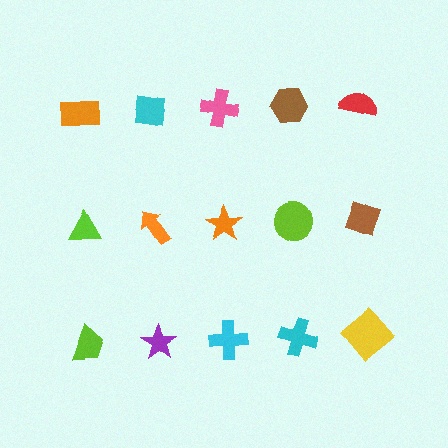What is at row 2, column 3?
An orange star.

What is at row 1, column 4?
A brown hexagon.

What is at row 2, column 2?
An orange arrow.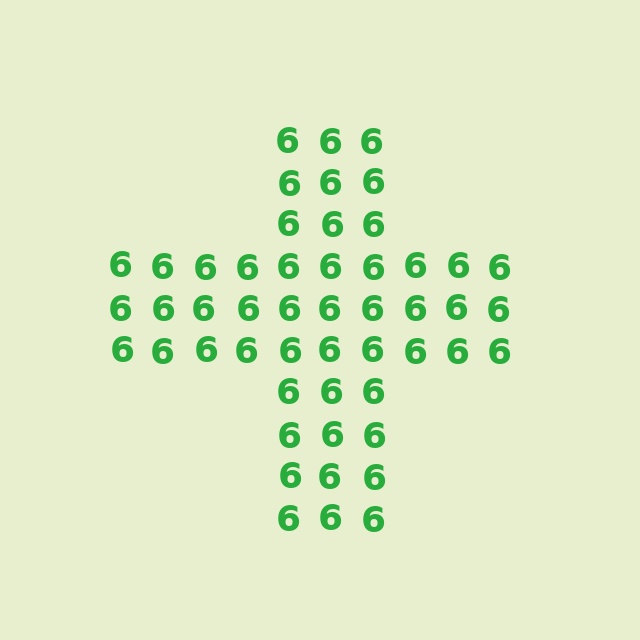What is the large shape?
The large shape is a cross.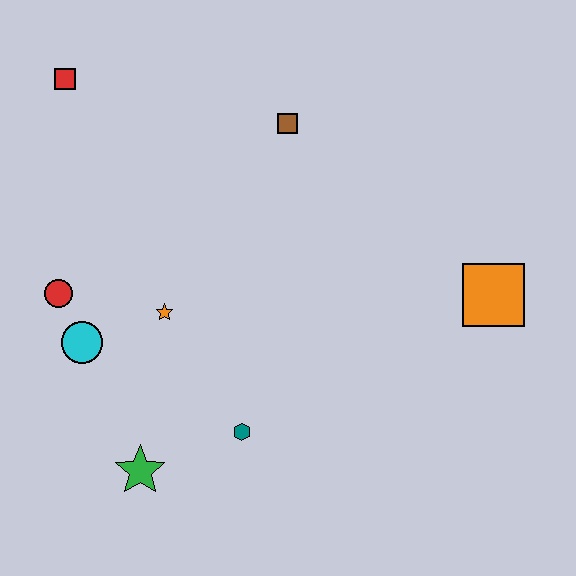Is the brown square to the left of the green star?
No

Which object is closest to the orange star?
The cyan circle is closest to the orange star.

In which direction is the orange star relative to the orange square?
The orange star is to the left of the orange square.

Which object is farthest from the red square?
The orange square is farthest from the red square.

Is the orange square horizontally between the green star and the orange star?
No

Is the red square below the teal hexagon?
No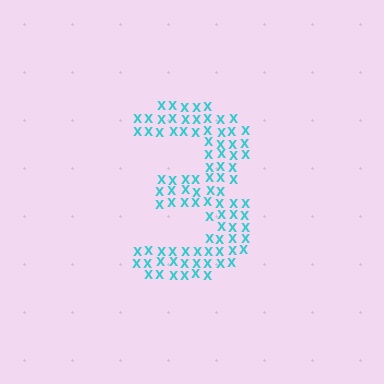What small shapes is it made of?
It is made of small letter X's.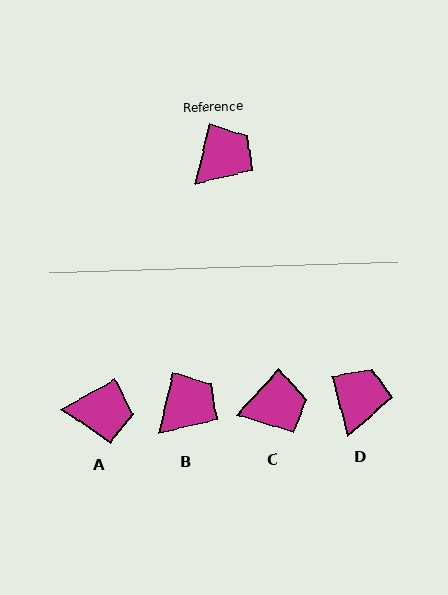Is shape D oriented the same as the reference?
No, it is off by about 28 degrees.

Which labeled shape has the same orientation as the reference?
B.